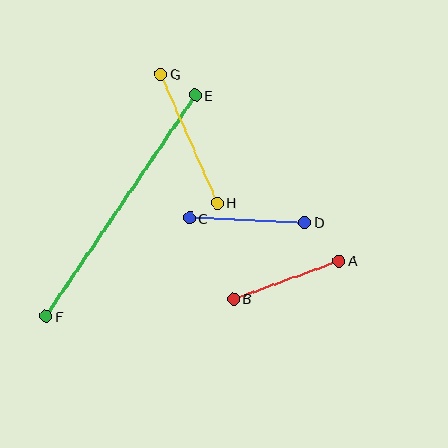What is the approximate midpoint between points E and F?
The midpoint is at approximately (121, 206) pixels.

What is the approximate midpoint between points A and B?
The midpoint is at approximately (286, 280) pixels.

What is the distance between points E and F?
The distance is approximately 267 pixels.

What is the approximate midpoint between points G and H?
The midpoint is at approximately (189, 139) pixels.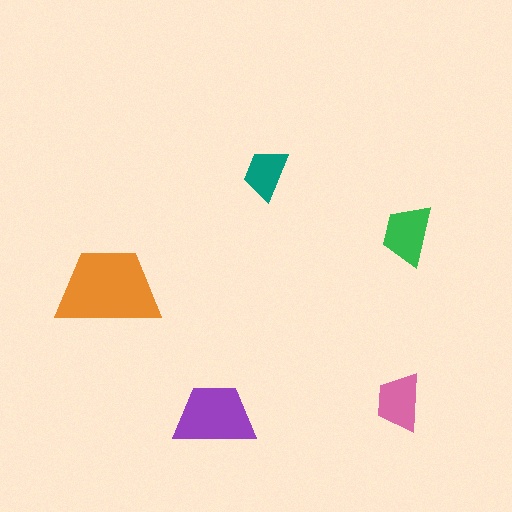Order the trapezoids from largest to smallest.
the orange one, the purple one, the green one, the pink one, the teal one.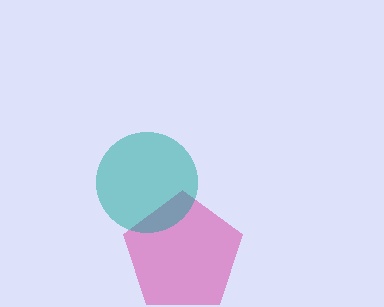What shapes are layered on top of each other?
The layered shapes are: a magenta pentagon, a teal circle.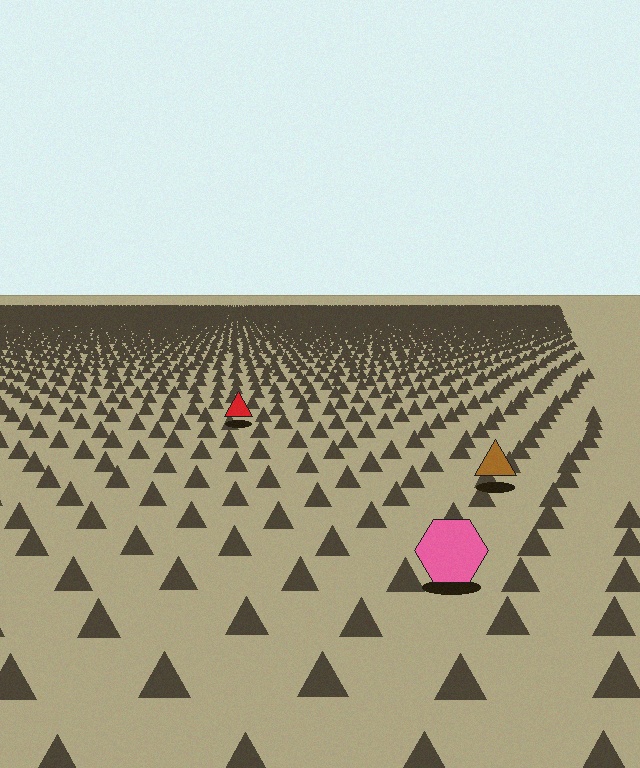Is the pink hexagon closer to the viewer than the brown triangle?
Yes. The pink hexagon is closer — you can tell from the texture gradient: the ground texture is coarser near it.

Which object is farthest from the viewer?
The red triangle is farthest from the viewer. It appears smaller and the ground texture around it is denser.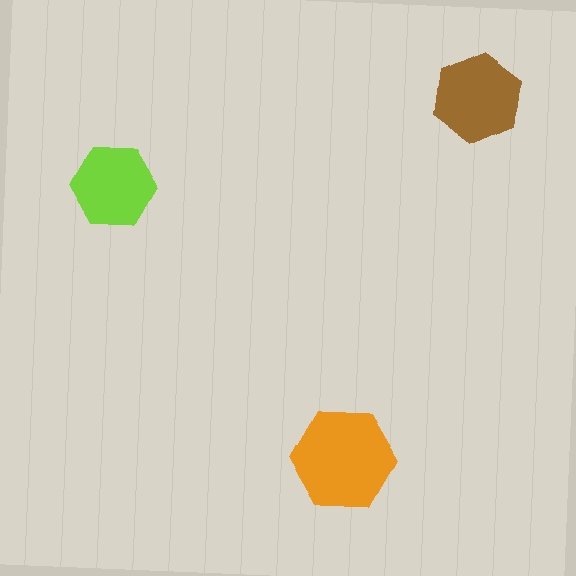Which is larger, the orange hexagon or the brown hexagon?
The orange one.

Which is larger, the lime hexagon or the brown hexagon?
The brown one.